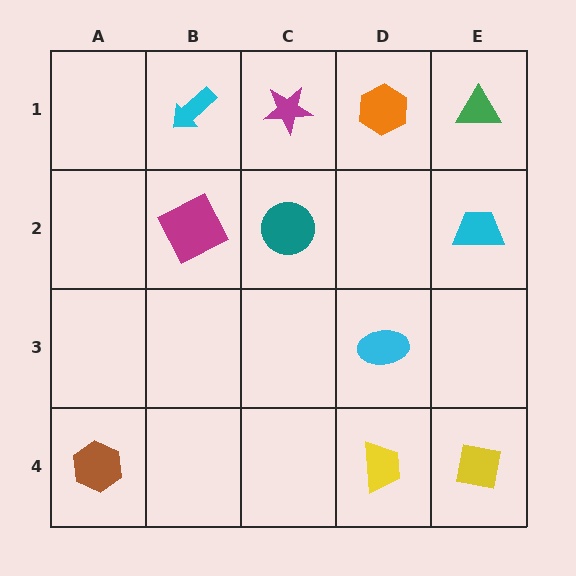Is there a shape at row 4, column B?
No, that cell is empty.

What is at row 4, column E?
A yellow square.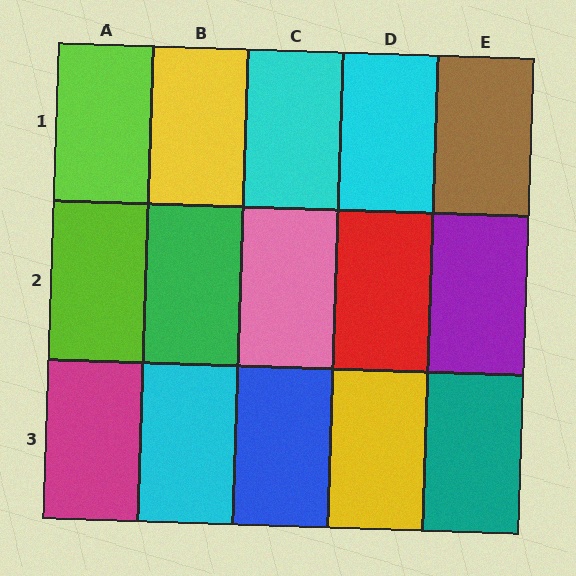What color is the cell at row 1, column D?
Cyan.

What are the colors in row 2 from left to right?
Lime, green, pink, red, purple.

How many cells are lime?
2 cells are lime.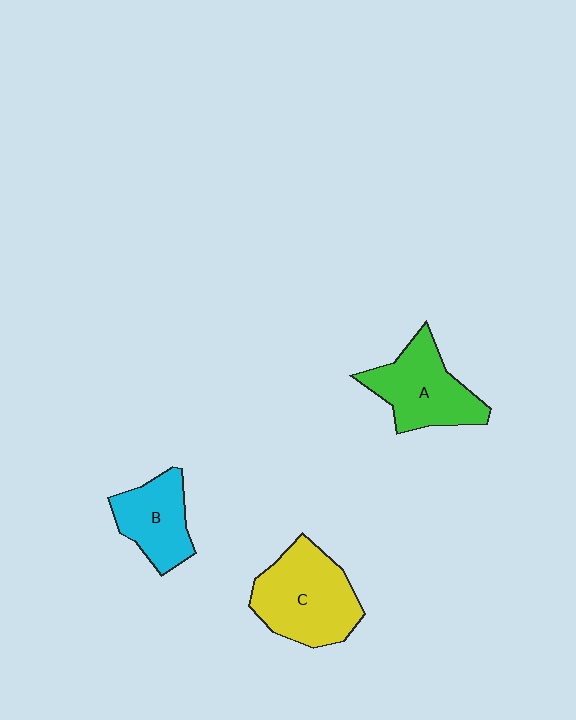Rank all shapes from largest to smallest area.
From largest to smallest: C (yellow), A (green), B (cyan).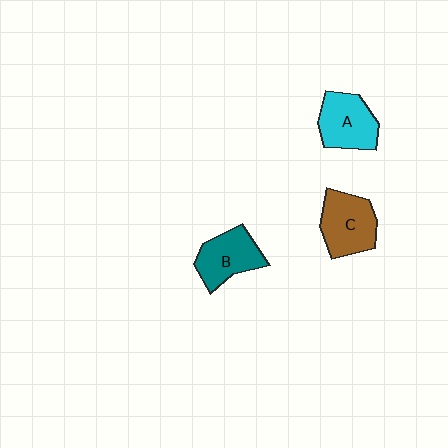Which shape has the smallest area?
Shape B (teal).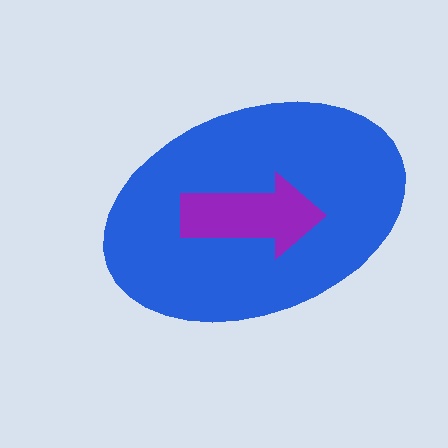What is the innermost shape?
The purple arrow.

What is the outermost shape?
The blue ellipse.